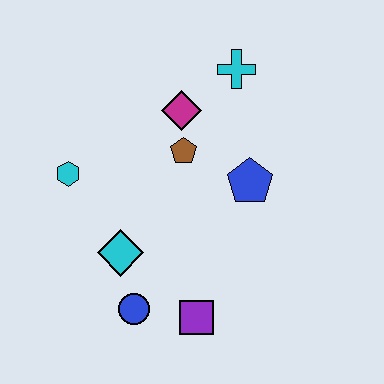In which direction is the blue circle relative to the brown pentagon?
The blue circle is below the brown pentagon.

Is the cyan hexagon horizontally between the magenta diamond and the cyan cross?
No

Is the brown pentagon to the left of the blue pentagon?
Yes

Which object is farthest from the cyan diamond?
The cyan cross is farthest from the cyan diamond.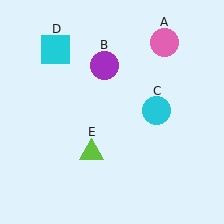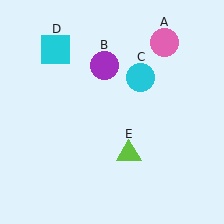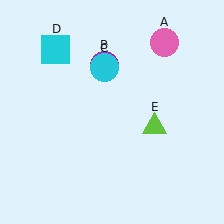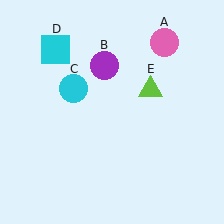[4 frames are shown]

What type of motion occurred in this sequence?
The cyan circle (object C), lime triangle (object E) rotated counterclockwise around the center of the scene.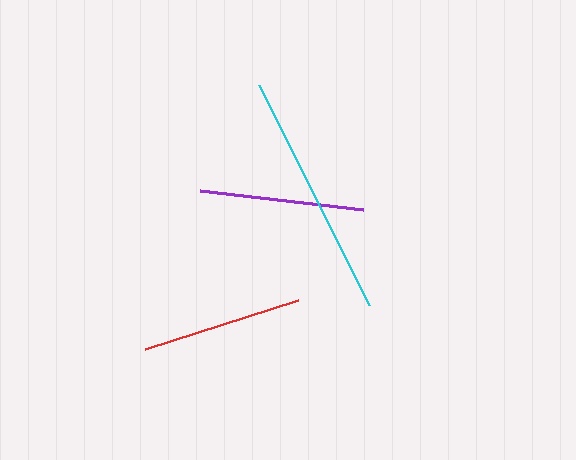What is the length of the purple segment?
The purple segment is approximately 164 pixels long.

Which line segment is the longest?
The cyan line is the longest at approximately 246 pixels.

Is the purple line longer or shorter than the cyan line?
The cyan line is longer than the purple line.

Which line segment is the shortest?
The red line is the shortest at approximately 161 pixels.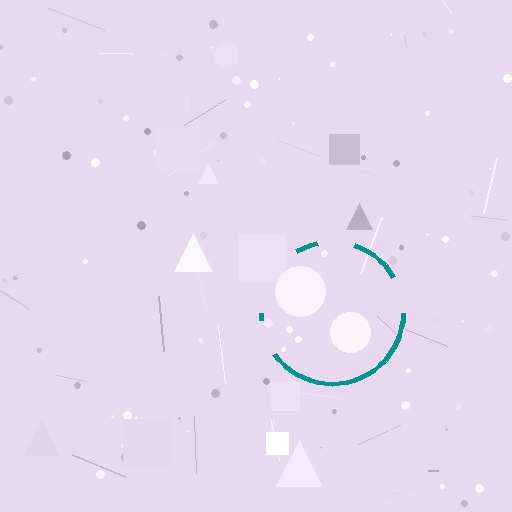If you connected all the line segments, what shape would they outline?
They would outline a circle.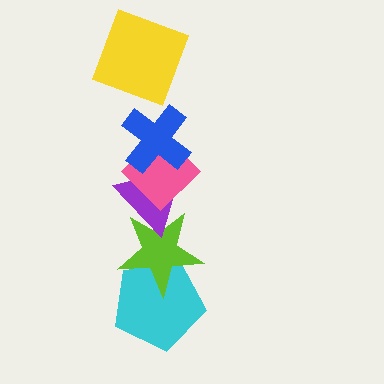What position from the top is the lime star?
The lime star is 5th from the top.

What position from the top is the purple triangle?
The purple triangle is 4th from the top.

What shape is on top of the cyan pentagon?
The lime star is on top of the cyan pentagon.